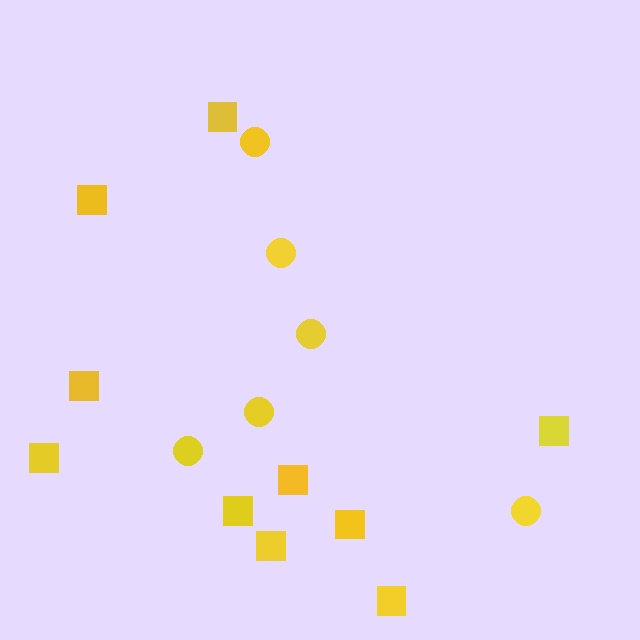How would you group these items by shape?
There are 2 groups: one group of circles (6) and one group of squares (10).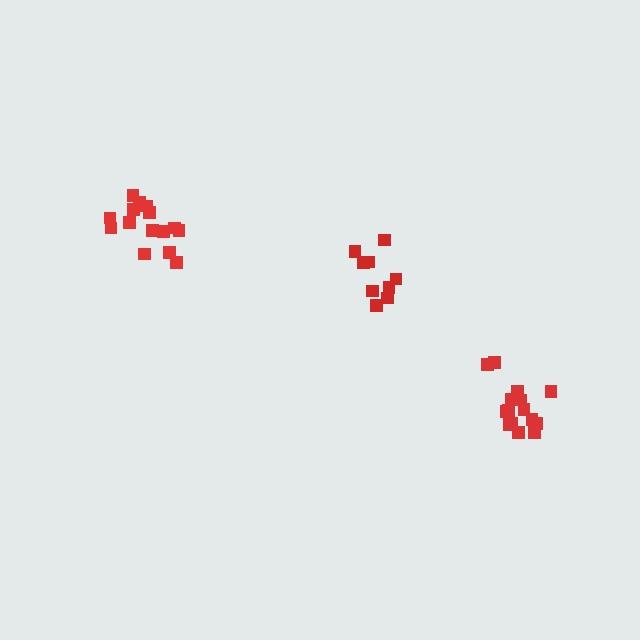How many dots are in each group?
Group 1: 15 dots, Group 2: 15 dots, Group 3: 9 dots (39 total).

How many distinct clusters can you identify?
There are 3 distinct clusters.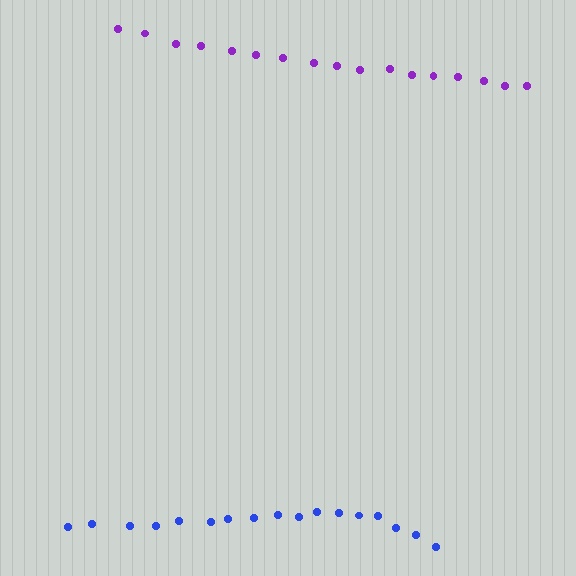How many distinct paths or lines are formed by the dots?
There are 2 distinct paths.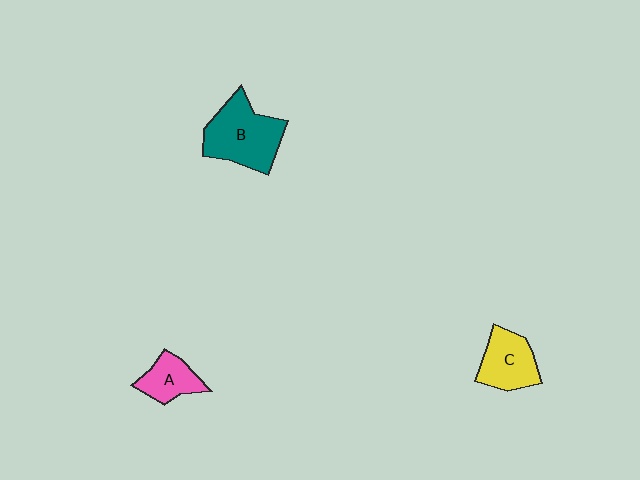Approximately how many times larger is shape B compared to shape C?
Approximately 1.5 times.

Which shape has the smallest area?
Shape A (pink).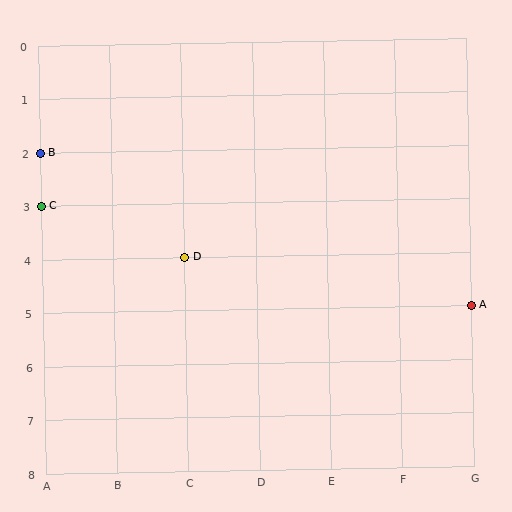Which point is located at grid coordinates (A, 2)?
Point B is at (A, 2).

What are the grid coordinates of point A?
Point A is at grid coordinates (G, 5).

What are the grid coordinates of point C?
Point C is at grid coordinates (A, 3).